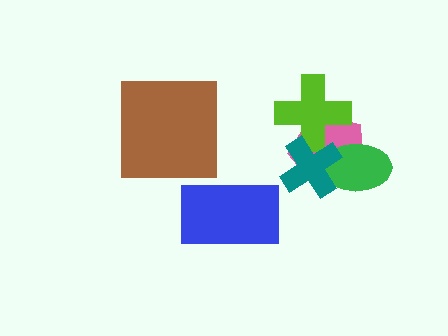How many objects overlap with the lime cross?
2 objects overlap with the lime cross.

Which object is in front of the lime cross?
The teal cross is in front of the lime cross.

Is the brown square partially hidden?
No, no other shape covers it.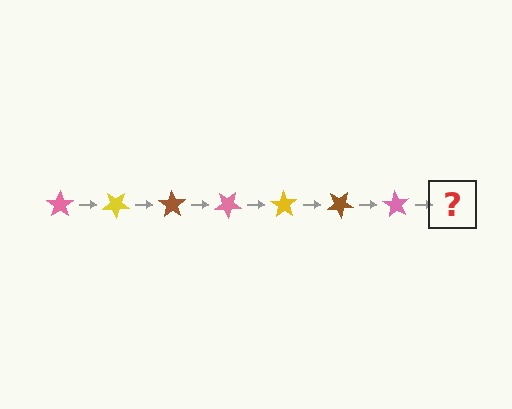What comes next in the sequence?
The next element should be a yellow star, rotated 245 degrees from the start.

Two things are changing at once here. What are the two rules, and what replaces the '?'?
The two rules are that it rotates 35 degrees each step and the color cycles through pink, yellow, and brown. The '?' should be a yellow star, rotated 245 degrees from the start.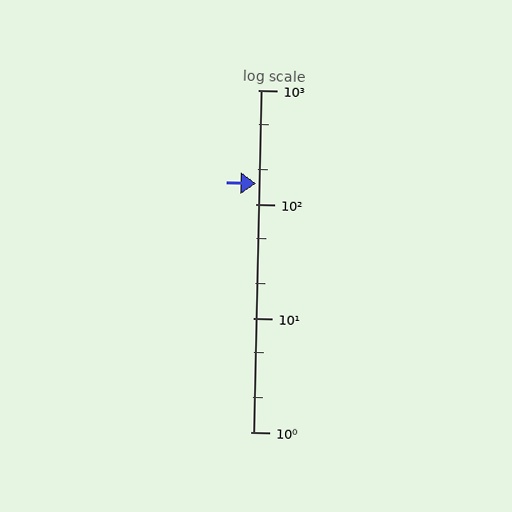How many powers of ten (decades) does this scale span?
The scale spans 3 decades, from 1 to 1000.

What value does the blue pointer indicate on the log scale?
The pointer indicates approximately 150.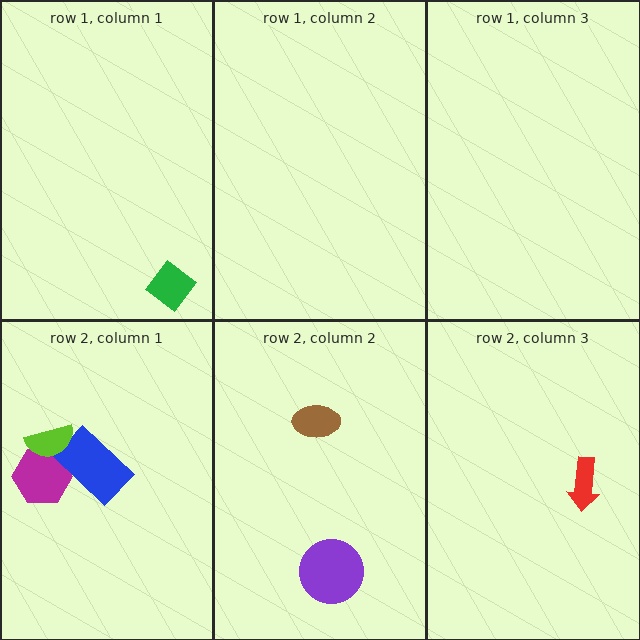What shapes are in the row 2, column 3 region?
The red arrow.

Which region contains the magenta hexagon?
The row 2, column 1 region.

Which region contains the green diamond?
The row 1, column 1 region.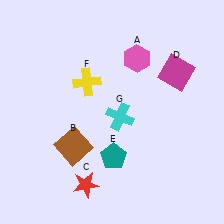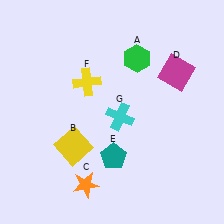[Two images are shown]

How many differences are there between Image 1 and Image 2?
There are 3 differences between the two images.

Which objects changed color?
A changed from pink to green. B changed from brown to yellow. C changed from red to orange.